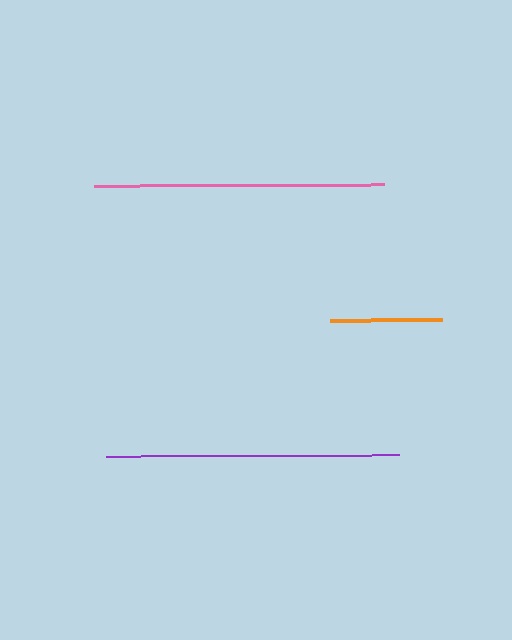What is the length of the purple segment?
The purple segment is approximately 293 pixels long.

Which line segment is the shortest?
The orange line is the shortest at approximately 112 pixels.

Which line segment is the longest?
The purple line is the longest at approximately 293 pixels.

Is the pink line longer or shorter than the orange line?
The pink line is longer than the orange line.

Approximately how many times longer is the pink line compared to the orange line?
The pink line is approximately 2.6 times the length of the orange line.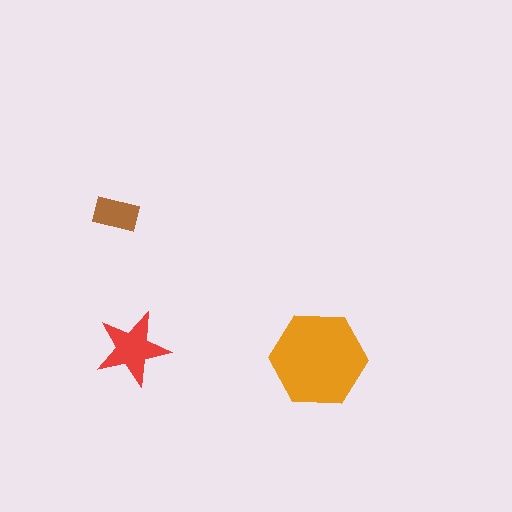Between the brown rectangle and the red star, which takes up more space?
The red star.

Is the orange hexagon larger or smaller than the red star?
Larger.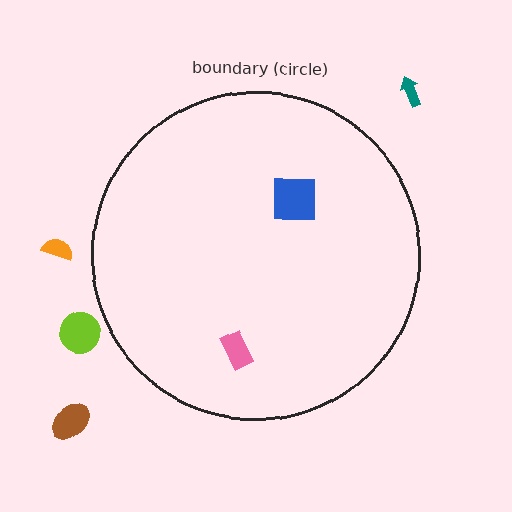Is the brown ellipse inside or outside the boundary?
Outside.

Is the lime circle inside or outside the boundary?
Outside.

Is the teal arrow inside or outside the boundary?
Outside.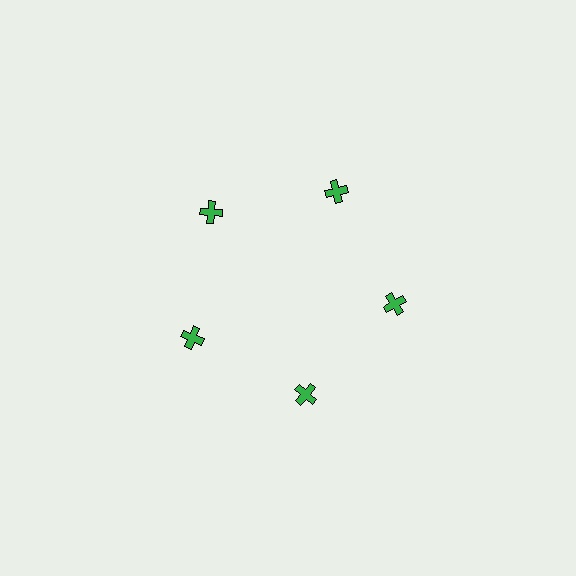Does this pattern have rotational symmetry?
Yes, this pattern has 5-fold rotational symmetry. It looks the same after rotating 72 degrees around the center.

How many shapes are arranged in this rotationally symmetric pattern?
There are 5 shapes, arranged in 5 groups of 1.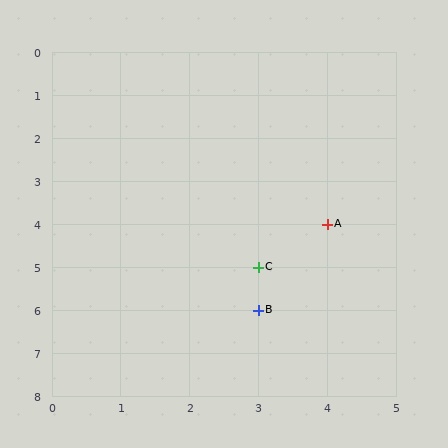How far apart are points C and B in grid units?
Points C and B are 1 row apart.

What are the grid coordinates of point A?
Point A is at grid coordinates (4, 4).